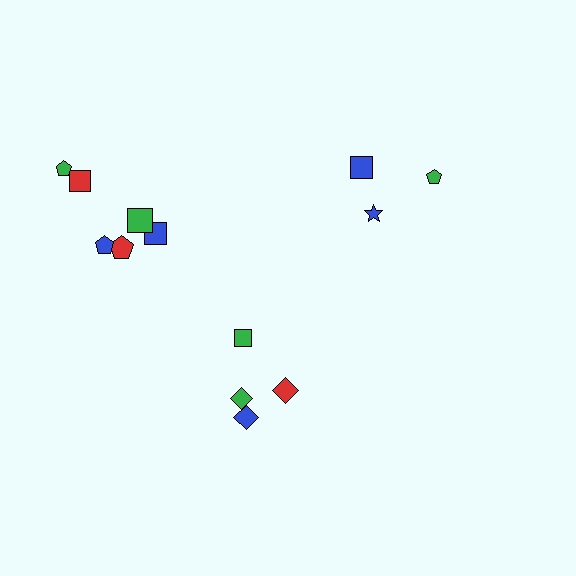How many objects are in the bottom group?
There are 4 objects.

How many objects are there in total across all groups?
There are 13 objects.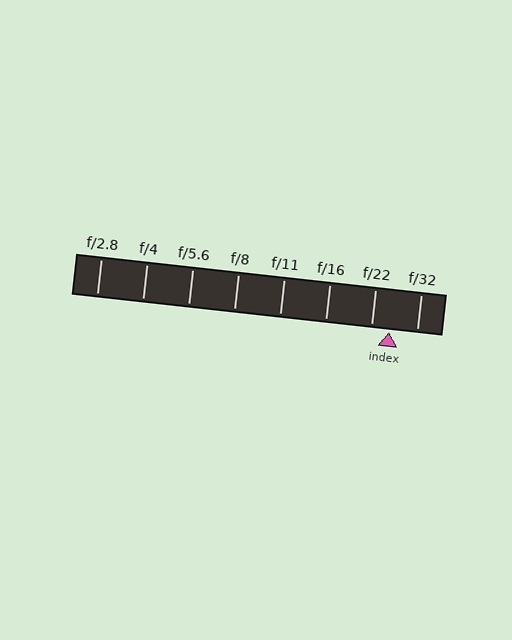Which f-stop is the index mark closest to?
The index mark is closest to f/22.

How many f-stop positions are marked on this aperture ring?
There are 8 f-stop positions marked.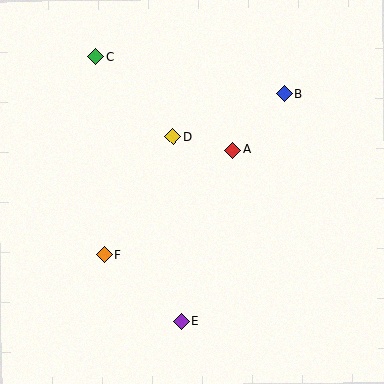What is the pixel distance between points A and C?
The distance between A and C is 165 pixels.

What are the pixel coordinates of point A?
Point A is at (232, 150).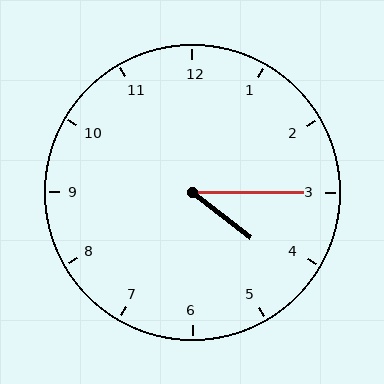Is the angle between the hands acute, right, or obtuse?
It is acute.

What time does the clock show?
4:15.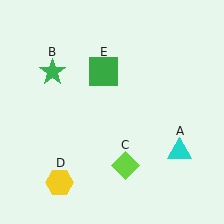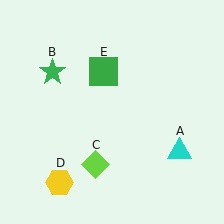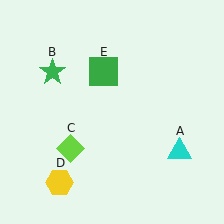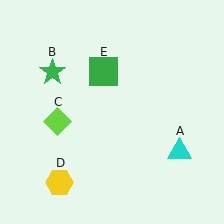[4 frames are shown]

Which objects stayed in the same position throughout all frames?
Cyan triangle (object A) and green star (object B) and yellow hexagon (object D) and green square (object E) remained stationary.